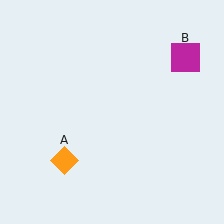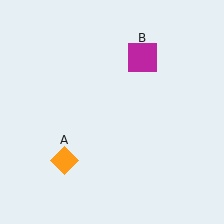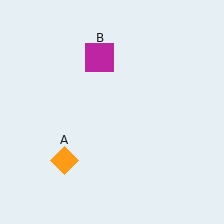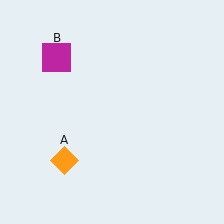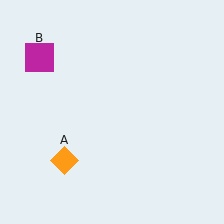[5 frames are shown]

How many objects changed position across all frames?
1 object changed position: magenta square (object B).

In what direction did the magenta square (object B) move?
The magenta square (object B) moved left.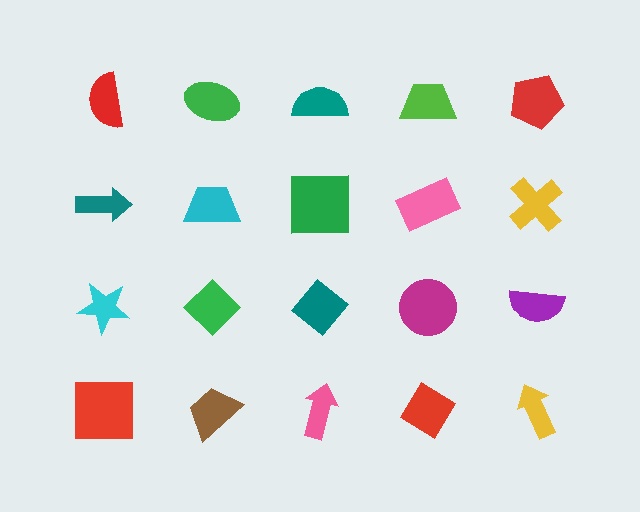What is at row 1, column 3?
A teal semicircle.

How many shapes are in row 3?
5 shapes.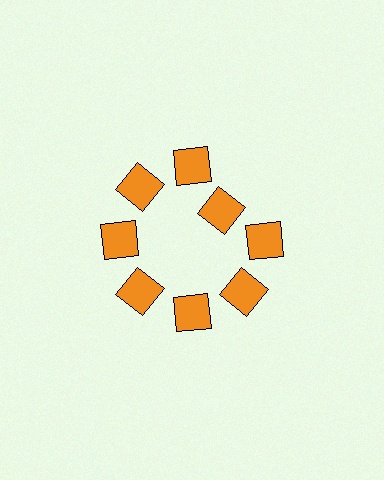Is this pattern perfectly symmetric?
No. The 8 orange diamonds are arranged in a ring, but one element near the 2 o'clock position is pulled inward toward the center, breaking the 8-fold rotational symmetry.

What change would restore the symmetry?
The symmetry would be restored by moving it outward, back onto the ring so that all 8 diamonds sit at equal angles and equal distance from the center.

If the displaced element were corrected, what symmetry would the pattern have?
It would have 8-fold rotational symmetry — the pattern would map onto itself every 45 degrees.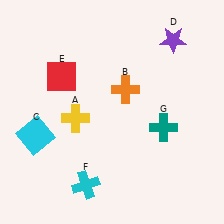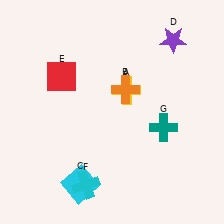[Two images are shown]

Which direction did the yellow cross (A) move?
The yellow cross (A) moved right.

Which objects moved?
The objects that moved are: the yellow cross (A), the cyan square (C).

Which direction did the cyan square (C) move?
The cyan square (C) moved down.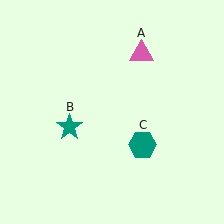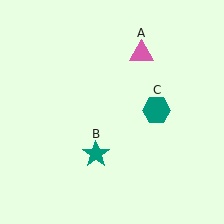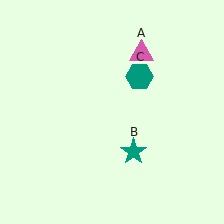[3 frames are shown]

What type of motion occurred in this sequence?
The teal star (object B), teal hexagon (object C) rotated counterclockwise around the center of the scene.